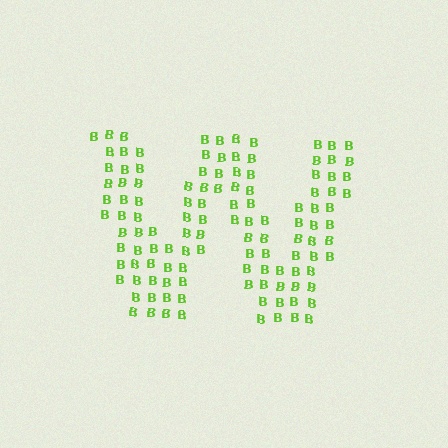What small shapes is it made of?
It is made of small letter B's.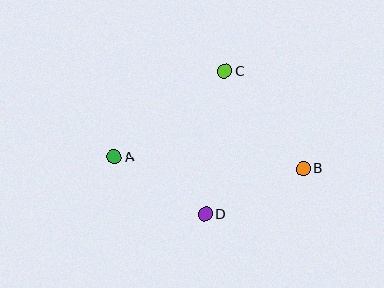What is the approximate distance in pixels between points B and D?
The distance between B and D is approximately 108 pixels.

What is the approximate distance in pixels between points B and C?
The distance between B and C is approximately 125 pixels.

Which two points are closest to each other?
Points A and D are closest to each other.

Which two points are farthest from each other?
Points A and B are farthest from each other.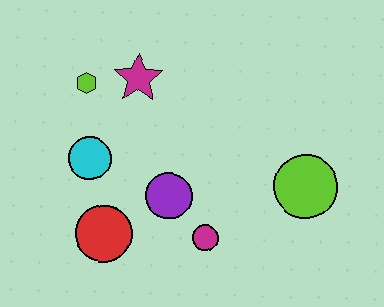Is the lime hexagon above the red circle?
Yes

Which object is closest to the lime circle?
The magenta circle is closest to the lime circle.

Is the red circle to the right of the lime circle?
No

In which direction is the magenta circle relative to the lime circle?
The magenta circle is to the left of the lime circle.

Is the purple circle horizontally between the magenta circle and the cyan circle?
Yes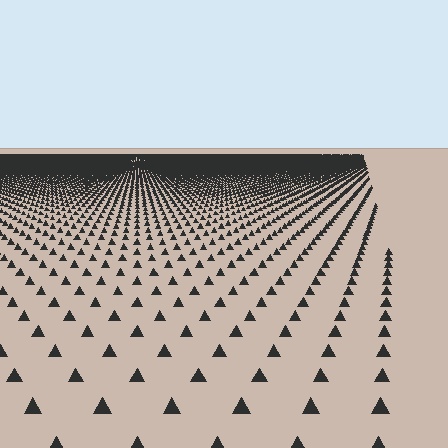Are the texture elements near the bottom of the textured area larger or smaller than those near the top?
Larger. Near the bottom, elements are closer to the viewer and appear at a bigger on-screen size.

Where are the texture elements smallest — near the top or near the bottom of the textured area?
Near the top.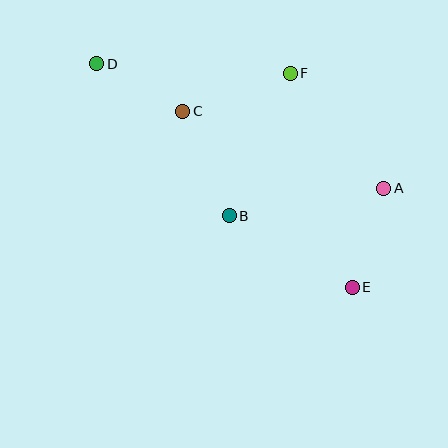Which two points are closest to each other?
Points C and D are closest to each other.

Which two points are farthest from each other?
Points D and E are farthest from each other.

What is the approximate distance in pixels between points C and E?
The distance between C and E is approximately 244 pixels.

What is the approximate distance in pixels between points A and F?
The distance between A and F is approximately 148 pixels.